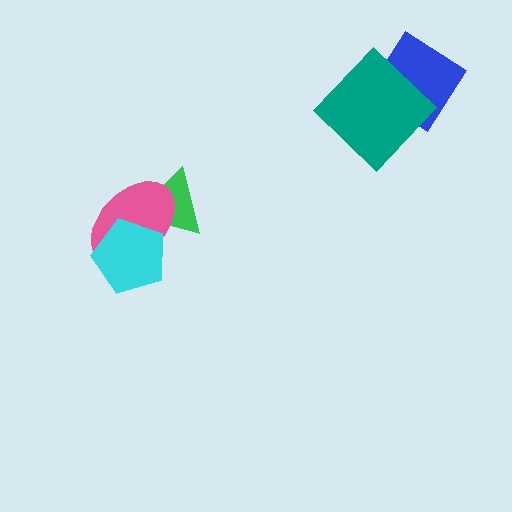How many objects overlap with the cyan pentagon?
2 objects overlap with the cyan pentagon.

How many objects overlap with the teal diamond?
1 object overlaps with the teal diamond.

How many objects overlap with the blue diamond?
1 object overlaps with the blue diamond.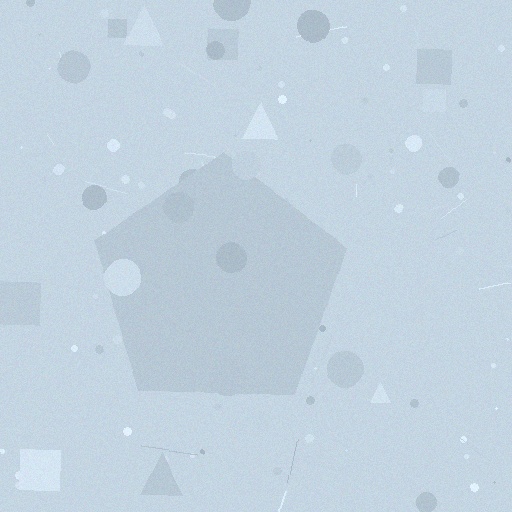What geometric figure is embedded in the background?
A pentagon is embedded in the background.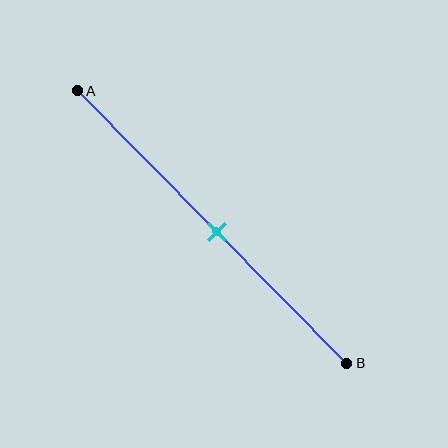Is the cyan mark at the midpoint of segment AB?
Yes, the mark is approximately at the midpoint.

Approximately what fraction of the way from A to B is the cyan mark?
The cyan mark is approximately 50% of the way from A to B.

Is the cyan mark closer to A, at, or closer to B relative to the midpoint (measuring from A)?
The cyan mark is approximately at the midpoint of segment AB.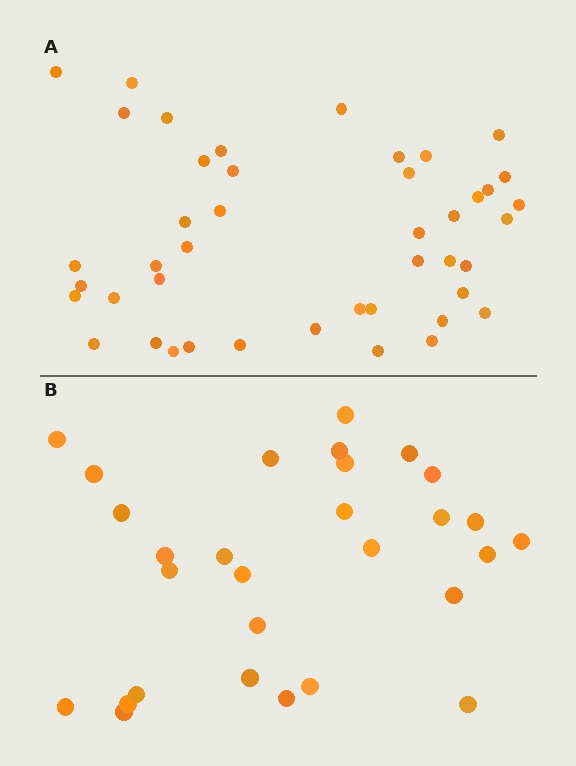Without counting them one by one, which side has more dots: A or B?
Region A (the top region) has more dots.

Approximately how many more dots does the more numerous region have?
Region A has approximately 15 more dots than region B.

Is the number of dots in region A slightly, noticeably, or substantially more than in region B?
Region A has substantially more. The ratio is roughly 1.5 to 1.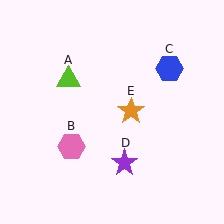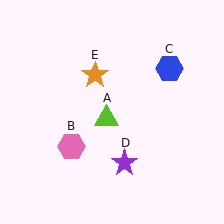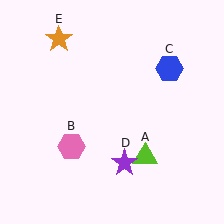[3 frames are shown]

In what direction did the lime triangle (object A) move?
The lime triangle (object A) moved down and to the right.